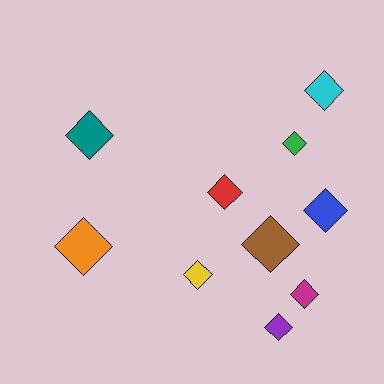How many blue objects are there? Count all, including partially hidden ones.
There is 1 blue object.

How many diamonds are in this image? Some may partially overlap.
There are 10 diamonds.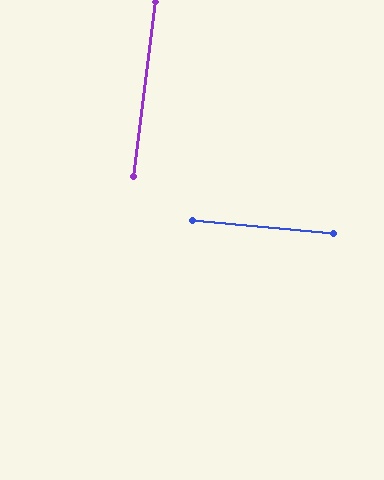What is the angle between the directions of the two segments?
Approximately 88 degrees.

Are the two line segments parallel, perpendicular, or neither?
Perpendicular — they meet at approximately 88°.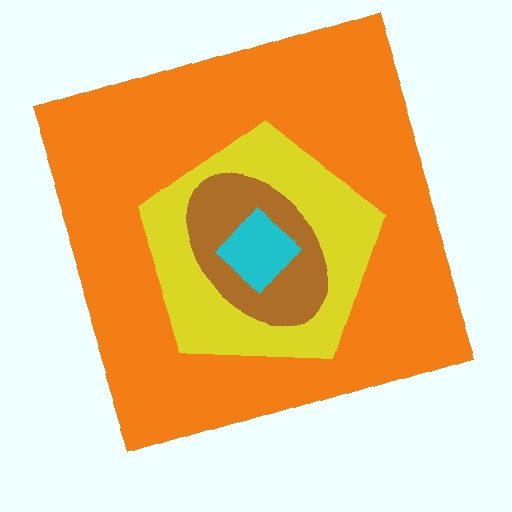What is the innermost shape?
The cyan diamond.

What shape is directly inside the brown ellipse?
The cyan diamond.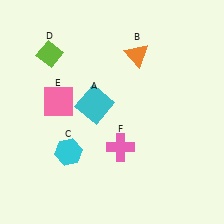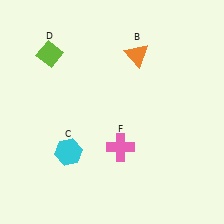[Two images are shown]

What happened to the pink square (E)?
The pink square (E) was removed in Image 2. It was in the top-left area of Image 1.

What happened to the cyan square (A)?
The cyan square (A) was removed in Image 2. It was in the top-left area of Image 1.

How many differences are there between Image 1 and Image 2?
There are 2 differences between the two images.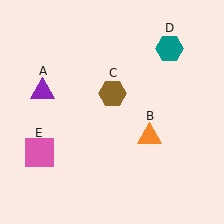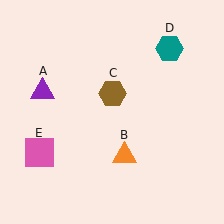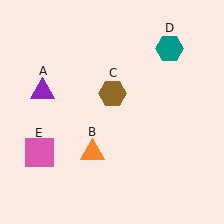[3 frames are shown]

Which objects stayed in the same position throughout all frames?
Purple triangle (object A) and brown hexagon (object C) and teal hexagon (object D) and pink square (object E) remained stationary.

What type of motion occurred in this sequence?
The orange triangle (object B) rotated clockwise around the center of the scene.